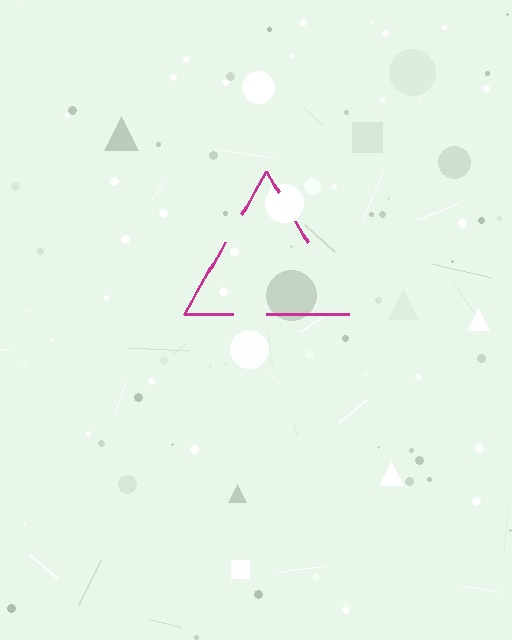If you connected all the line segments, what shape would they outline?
They would outline a triangle.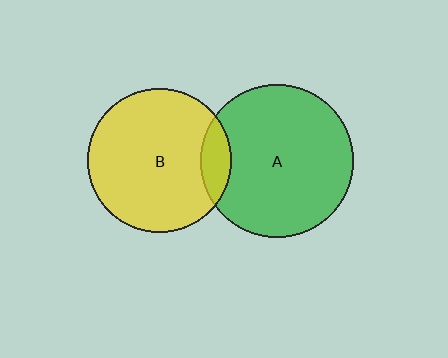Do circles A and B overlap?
Yes.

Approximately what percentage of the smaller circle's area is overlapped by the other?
Approximately 10%.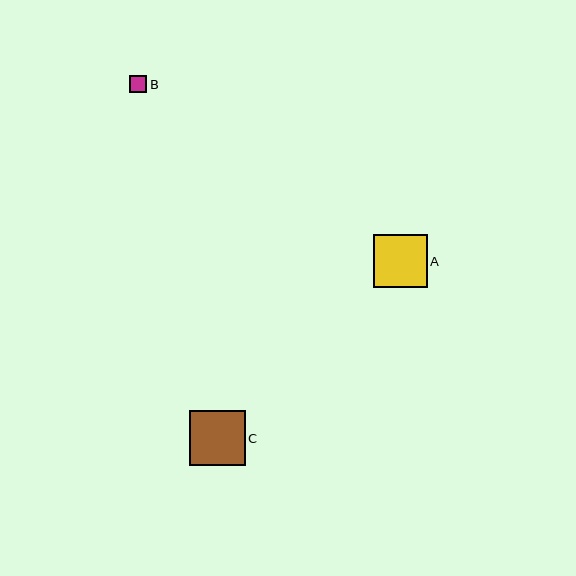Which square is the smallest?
Square B is the smallest with a size of approximately 17 pixels.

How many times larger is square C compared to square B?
Square C is approximately 3.3 times the size of square B.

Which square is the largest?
Square C is the largest with a size of approximately 55 pixels.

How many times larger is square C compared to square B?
Square C is approximately 3.3 times the size of square B.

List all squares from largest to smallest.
From largest to smallest: C, A, B.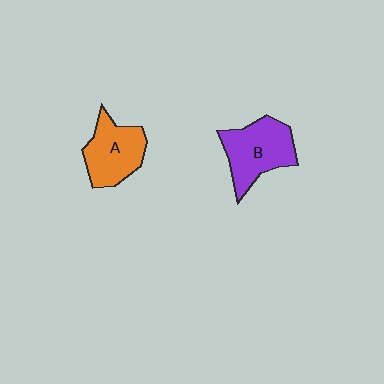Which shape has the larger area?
Shape B (purple).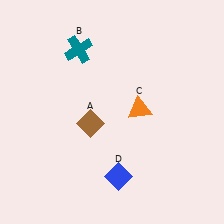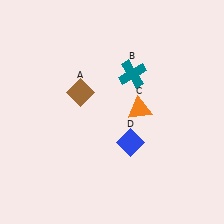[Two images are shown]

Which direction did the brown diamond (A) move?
The brown diamond (A) moved up.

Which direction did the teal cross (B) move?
The teal cross (B) moved right.